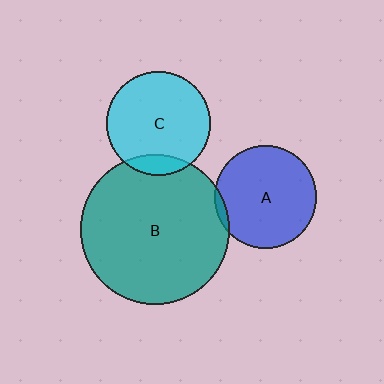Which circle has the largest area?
Circle B (teal).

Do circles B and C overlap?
Yes.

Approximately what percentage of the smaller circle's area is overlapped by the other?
Approximately 10%.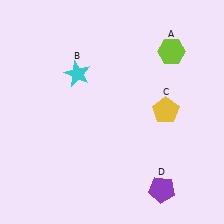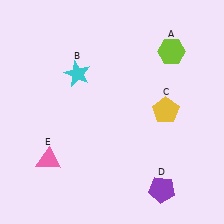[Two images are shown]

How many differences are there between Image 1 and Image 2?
There is 1 difference between the two images.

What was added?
A pink triangle (E) was added in Image 2.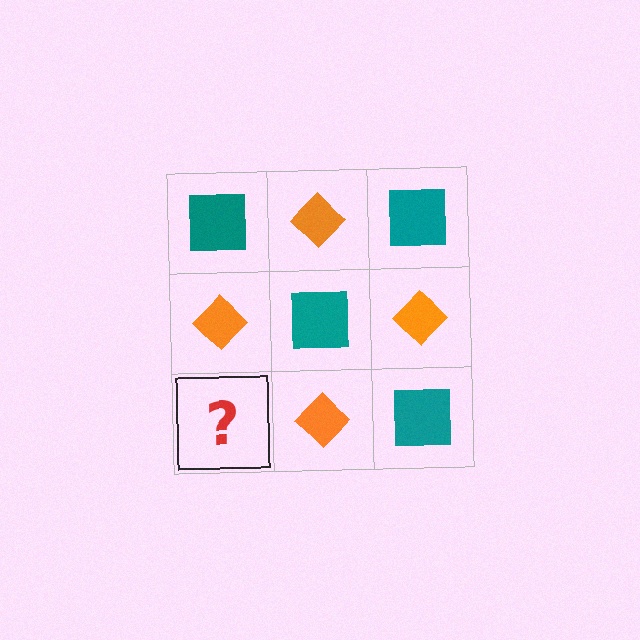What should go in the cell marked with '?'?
The missing cell should contain a teal square.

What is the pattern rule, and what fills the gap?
The rule is that it alternates teal square and orange diamond in a checkerboard pattern. The gap should be filled with a teal square.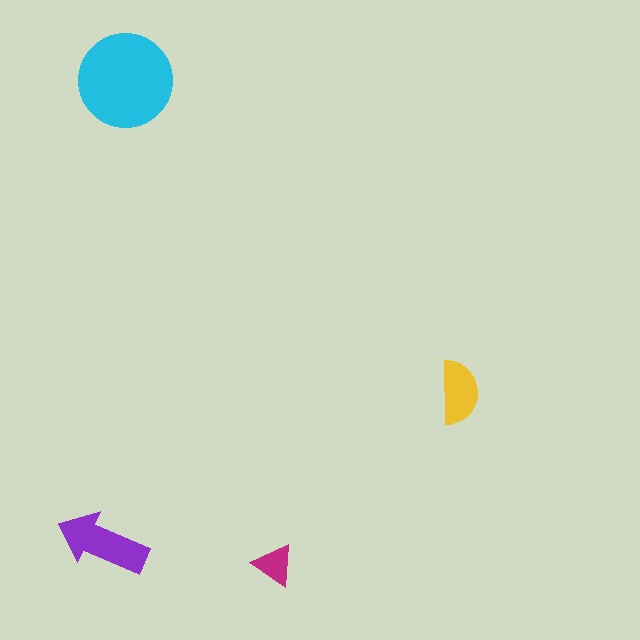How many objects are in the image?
There are 4 objects in the image.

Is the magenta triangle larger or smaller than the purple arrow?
Smaller.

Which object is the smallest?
The magenta triangle.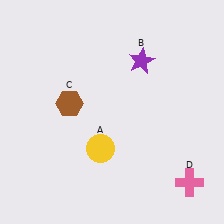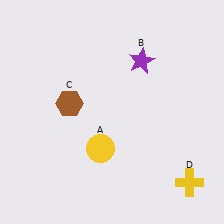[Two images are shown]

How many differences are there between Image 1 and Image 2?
There is 1 difference between the two images.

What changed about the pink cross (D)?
In Image 1, D is pink. In Image 2, it changed to yellow.